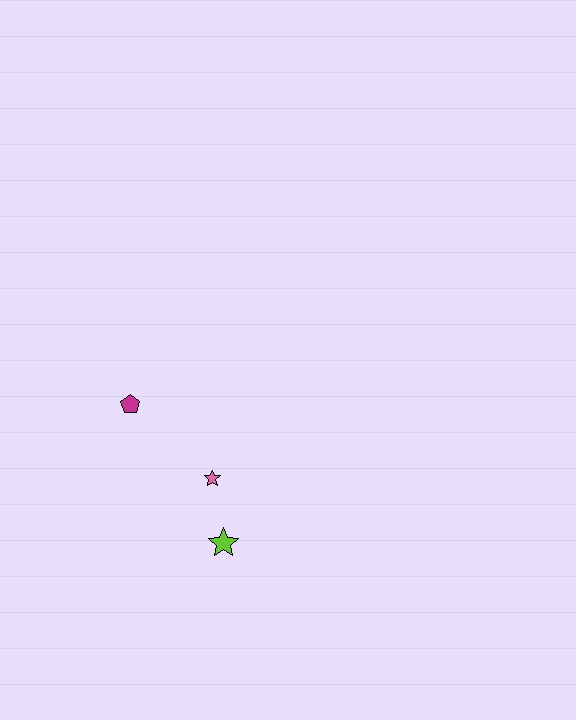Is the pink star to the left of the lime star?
Yes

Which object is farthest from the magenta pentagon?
The lime star is farthest from the magenta pentagon.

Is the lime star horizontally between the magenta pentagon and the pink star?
No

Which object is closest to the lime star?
The pink star is closest to the lime star.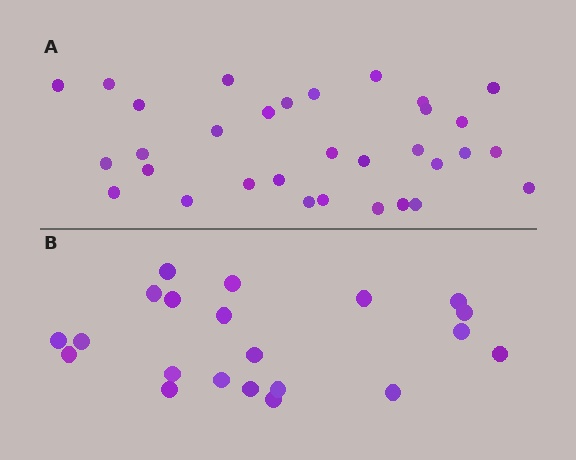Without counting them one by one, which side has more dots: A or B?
Region A (the top region) has more dots.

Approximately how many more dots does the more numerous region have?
Region A has roughly 12 or so more dots than region B.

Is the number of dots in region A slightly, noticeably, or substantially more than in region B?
Region A has substantially more. The ratio is roughly 1.5 to 1.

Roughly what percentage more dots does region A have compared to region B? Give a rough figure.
About 50% more.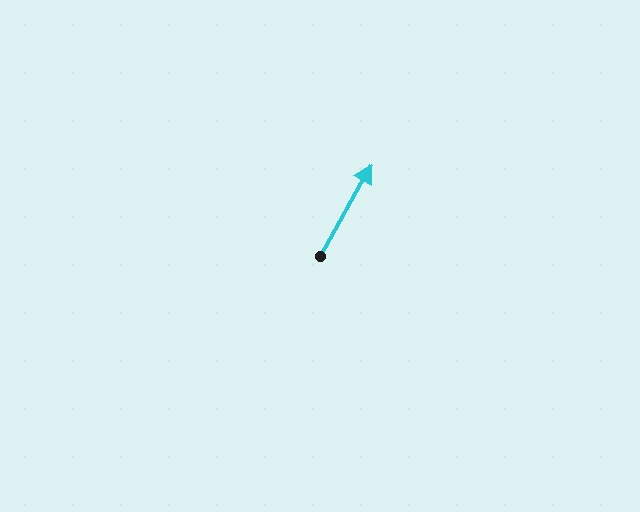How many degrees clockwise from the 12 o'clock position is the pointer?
Approximately 29 degrees.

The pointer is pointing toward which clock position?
Roughly 1 o'clock.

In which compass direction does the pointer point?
Northeast.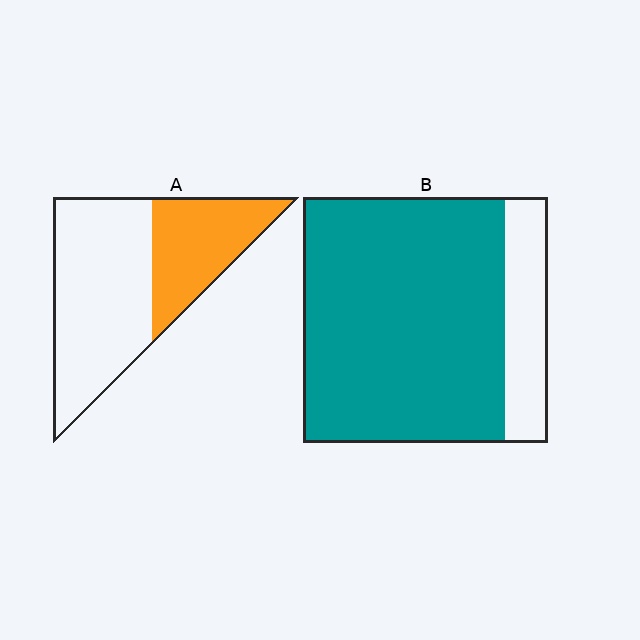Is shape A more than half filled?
No.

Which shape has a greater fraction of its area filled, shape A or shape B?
Shape B.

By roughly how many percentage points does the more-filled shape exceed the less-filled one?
By roughly 45 percentage points (B over A).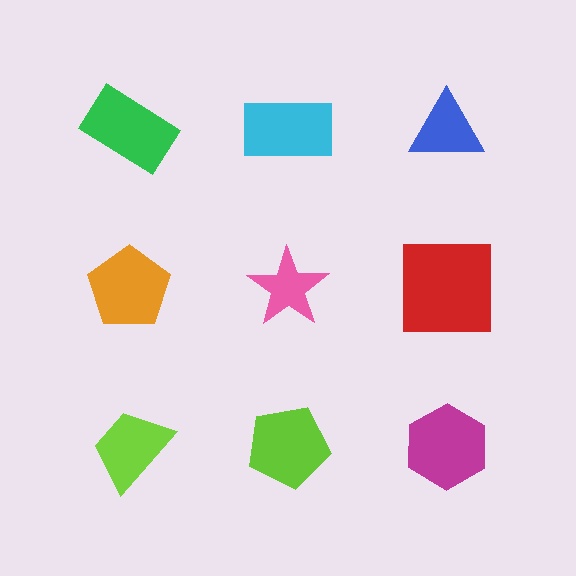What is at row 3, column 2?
A lime pentagon.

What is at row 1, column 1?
A green rectangle.